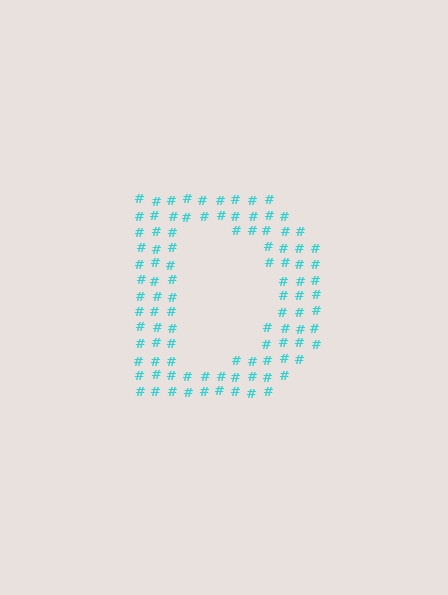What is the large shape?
The large shape is the letter D.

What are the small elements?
The small elements are hash symbols.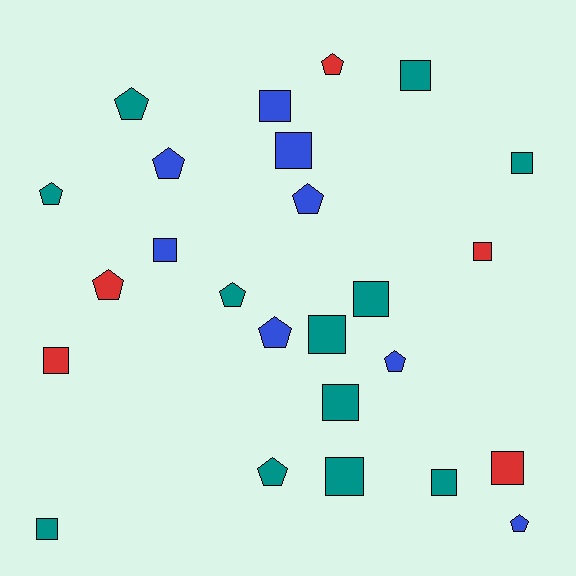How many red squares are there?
There are 3 red squares.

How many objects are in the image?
There are 25 objects.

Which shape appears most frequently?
Square, with 14 objects.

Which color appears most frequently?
Teal, with 12 objects.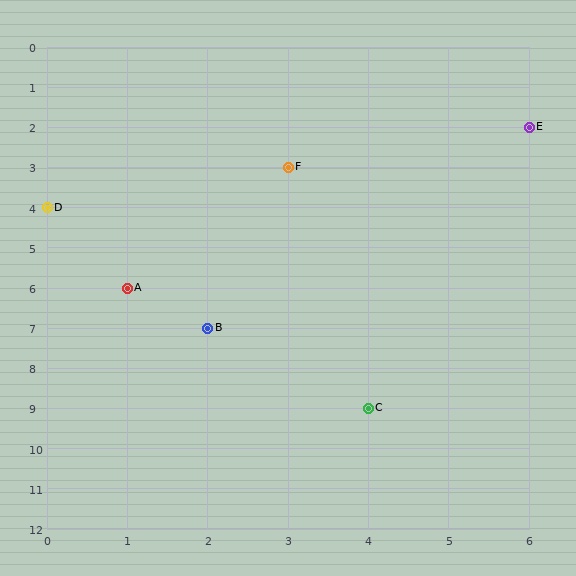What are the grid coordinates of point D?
Point D is at grid coordinates (0, 4).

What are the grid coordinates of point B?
Point B is at grid coordinates (2, 7).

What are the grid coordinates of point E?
Point E is at grid coordinates (6, 2).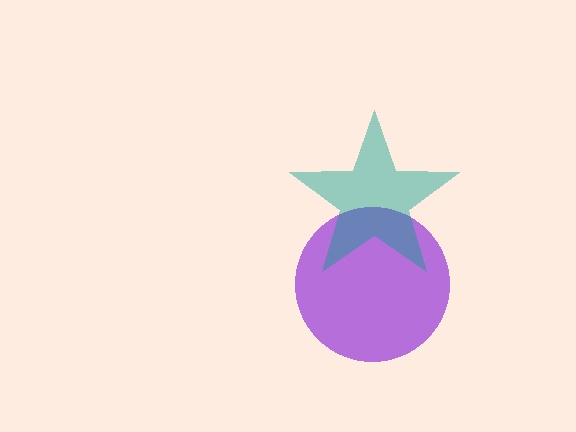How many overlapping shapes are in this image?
There are 2 overlapping shapes in the image.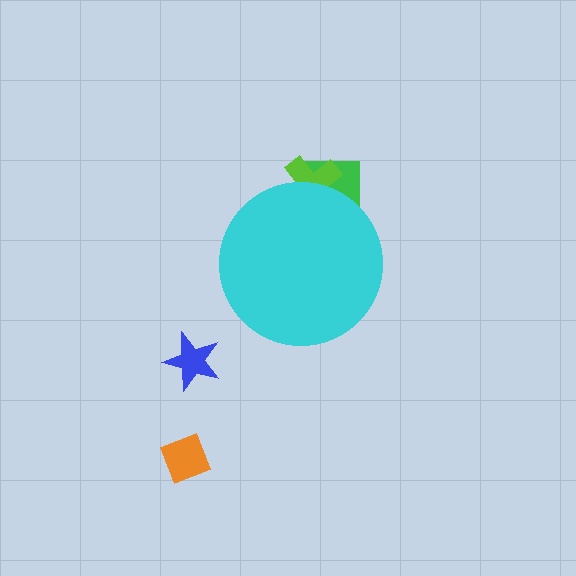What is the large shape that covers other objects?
A cyan circle.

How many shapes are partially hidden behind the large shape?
2 shapes are partially hidden.